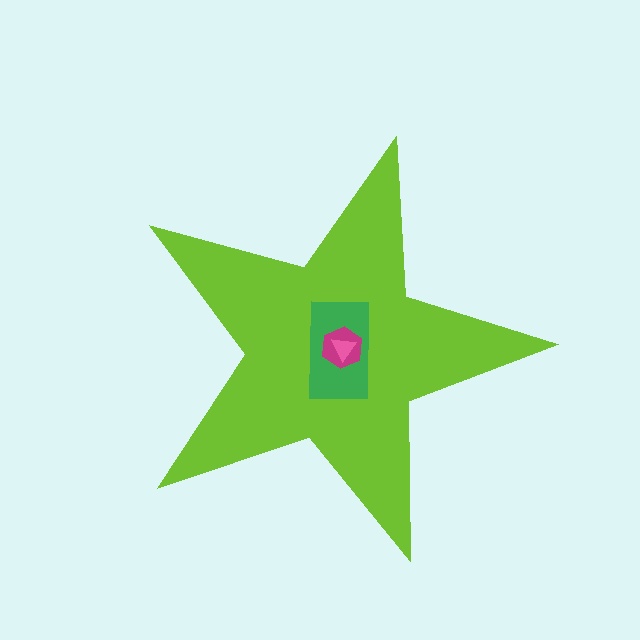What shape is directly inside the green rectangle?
The magenta hexagon.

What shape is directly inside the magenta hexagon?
The pink triangle.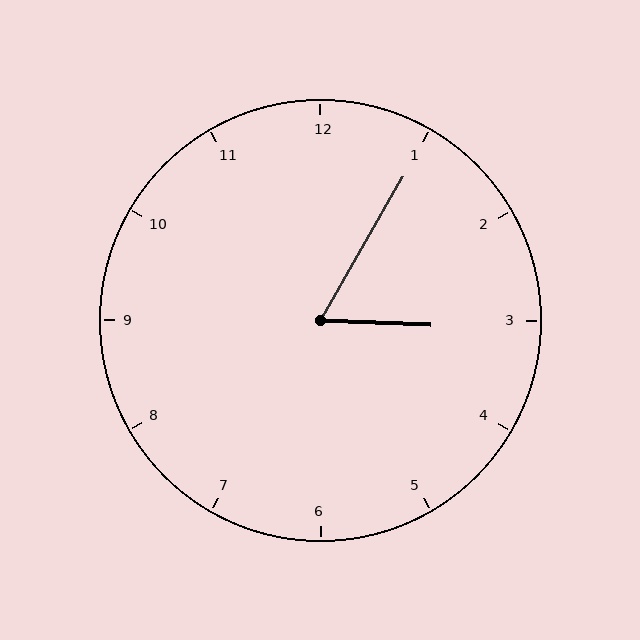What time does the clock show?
3:05.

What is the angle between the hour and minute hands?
Approximately 62 degrees.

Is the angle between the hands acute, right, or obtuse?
It is acute.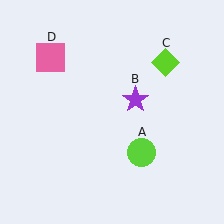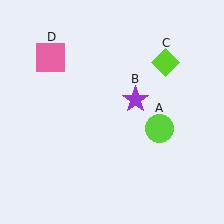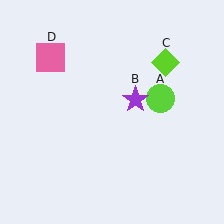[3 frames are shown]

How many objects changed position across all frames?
1 object changed position: lime circle (object A).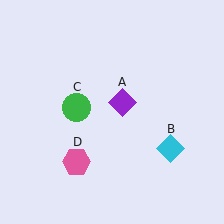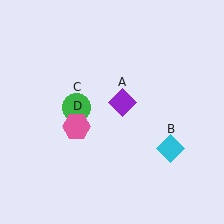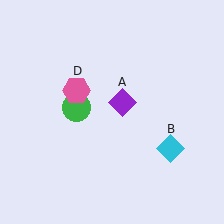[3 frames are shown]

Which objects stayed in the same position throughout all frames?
Purple diamond (object A) and cyan diamond (object B) and green circle (object C) remained stationary.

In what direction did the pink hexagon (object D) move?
The pink hexagon (object D) moved up.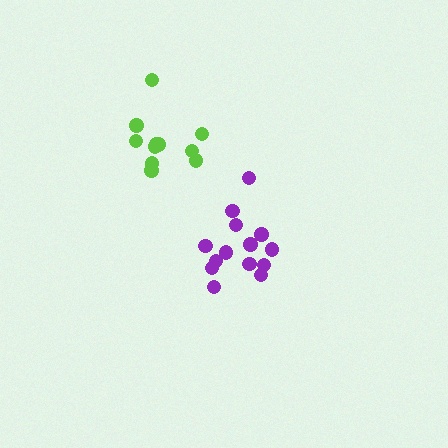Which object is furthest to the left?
The lime cluster is leftmost.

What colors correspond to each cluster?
The clusters are colored: purple, lime.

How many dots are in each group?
Group 1: 14 dots, Group 2: 11 dots (25 total).